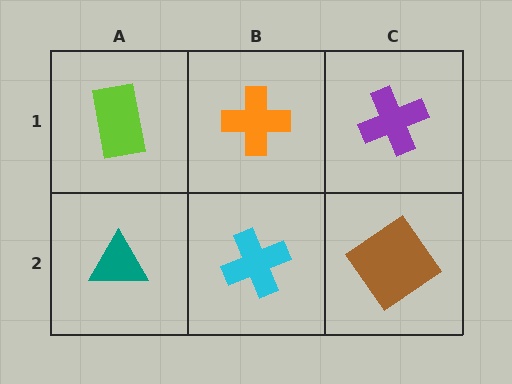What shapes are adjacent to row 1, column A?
A teal triangle (row 2, column A), an orange cross (row 1, column B).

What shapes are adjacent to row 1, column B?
A cyan cross (row 2, column B), a lime rectangle (row 1, column A), a purple cross (row 1, column C).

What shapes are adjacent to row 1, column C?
A brown diamond (row 2, column C), an orange cross (row 1, column B).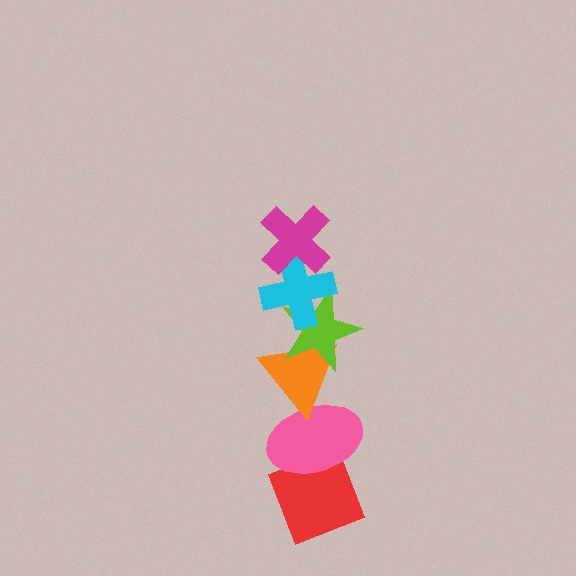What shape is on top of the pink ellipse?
The orange triangle is on top of the pink ellipse.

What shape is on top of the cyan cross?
The magenta cross is on top of the cyan cross.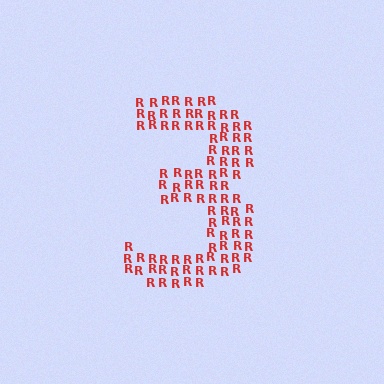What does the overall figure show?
The overall figure shows the digit 3.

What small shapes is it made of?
It is made of small letter R's.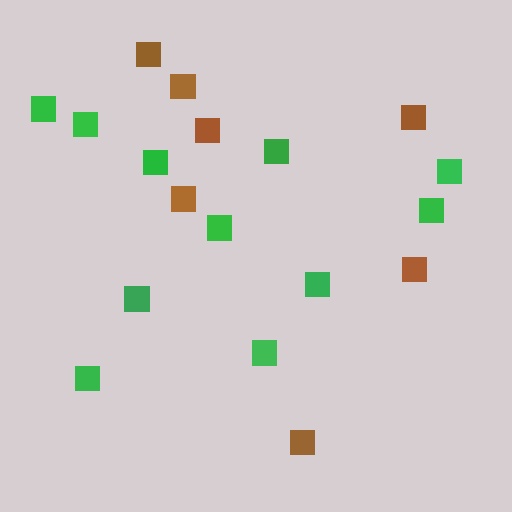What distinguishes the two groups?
There are 2 groups: one group of brown squares (7) and one group of green squares (11).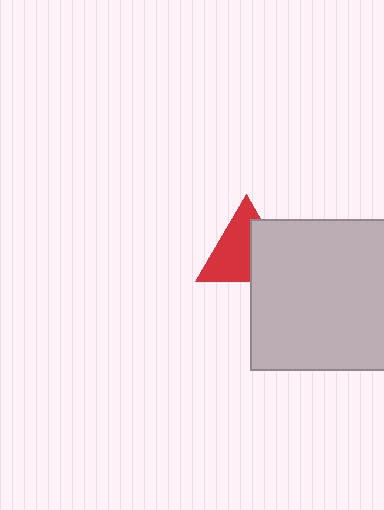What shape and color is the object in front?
The object in front is a light gray square.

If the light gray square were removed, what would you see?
You would see the complete red triangle.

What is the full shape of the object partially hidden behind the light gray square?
The partially hidden object is a red triangle.